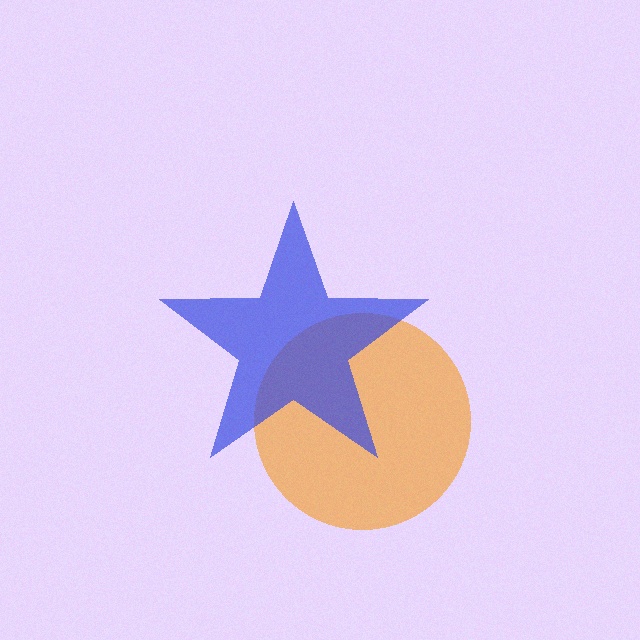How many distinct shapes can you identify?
There are 2 distinct shapes: an orange circle, a blue star.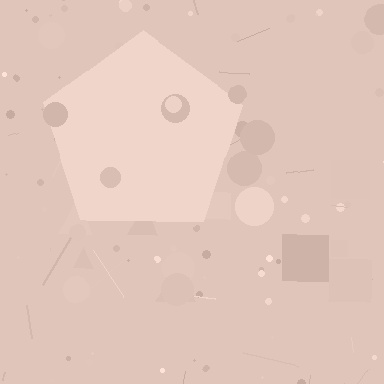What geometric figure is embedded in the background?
A pentagon is embedded in the background.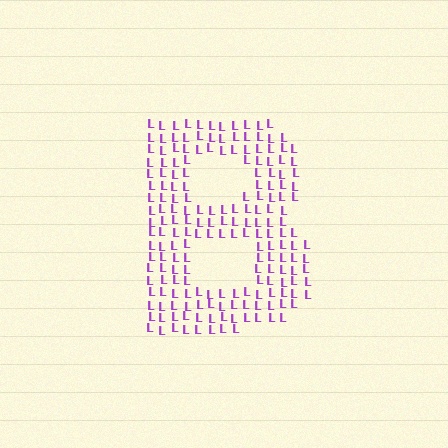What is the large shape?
The large shape is the letter B.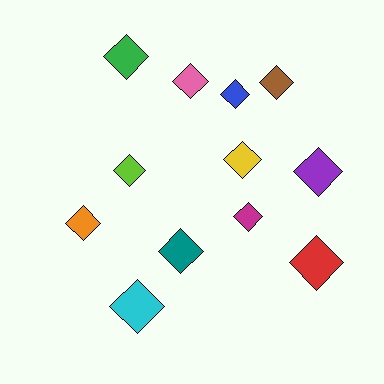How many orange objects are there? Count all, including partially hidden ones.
There is 1 orange object.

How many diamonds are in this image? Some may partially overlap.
There are 12 diamonds.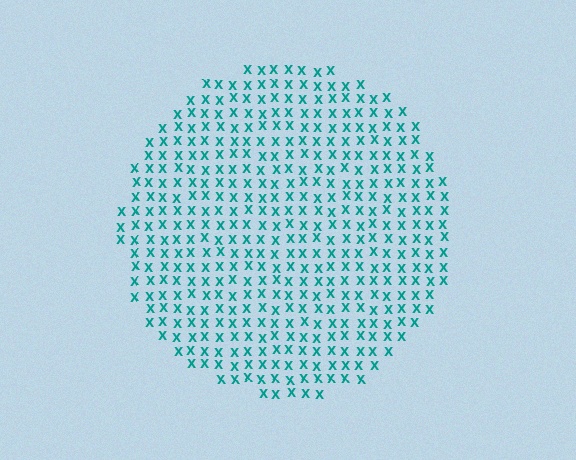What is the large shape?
The large shape is a circle.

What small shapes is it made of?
It is made of small letter X's.